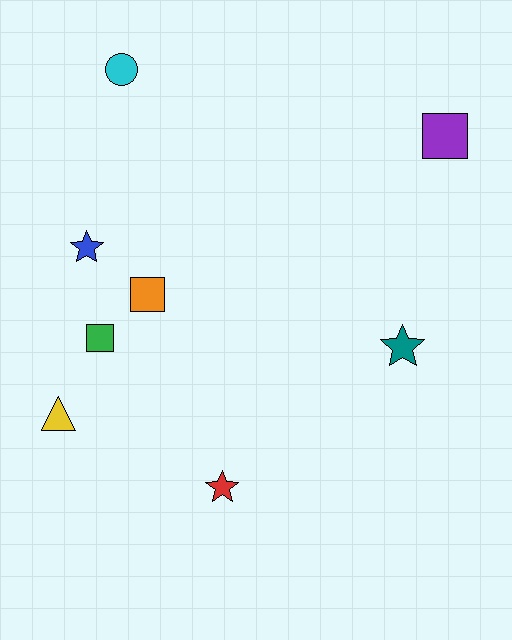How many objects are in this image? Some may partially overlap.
There are 8 objects.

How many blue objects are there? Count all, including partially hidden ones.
There is 1 blue object.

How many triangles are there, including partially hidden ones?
There is 1 triangle.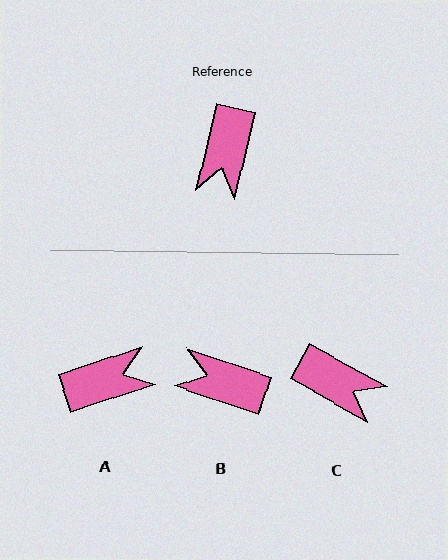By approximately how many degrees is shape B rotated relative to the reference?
Approximately 95 degrees clockwise.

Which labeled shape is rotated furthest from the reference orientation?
A, about 122 degrees away.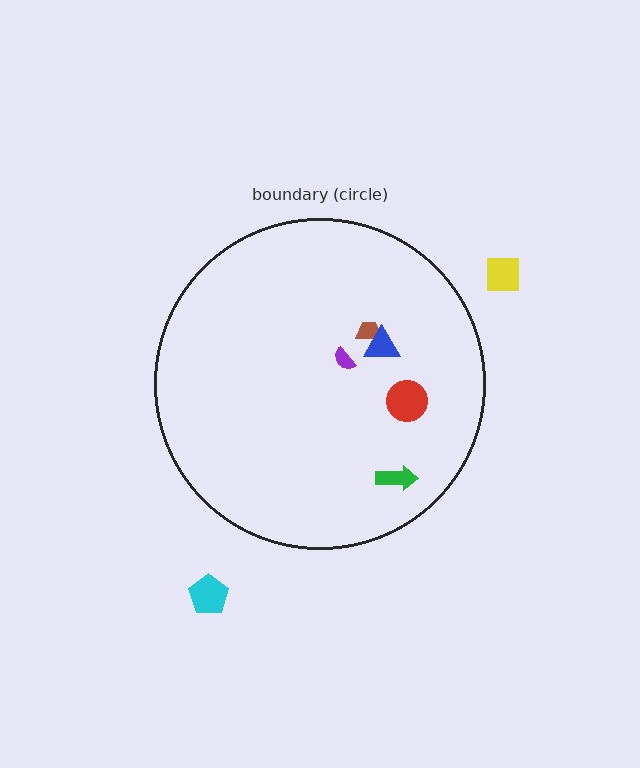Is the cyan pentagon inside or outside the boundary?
Outside.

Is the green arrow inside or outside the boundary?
Inside.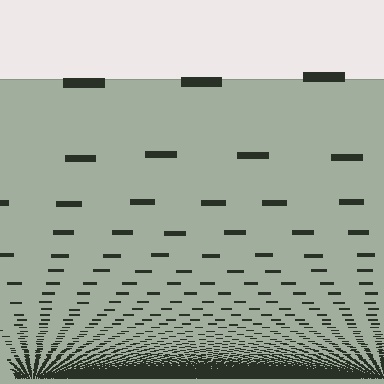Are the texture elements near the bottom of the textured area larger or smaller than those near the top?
Smaller. The gradient is inverted — elements near the bottom are smaller and denser.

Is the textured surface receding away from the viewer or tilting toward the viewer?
The surface appears to tilt toward the viewer. Texture elements get larger and sparser toward the top.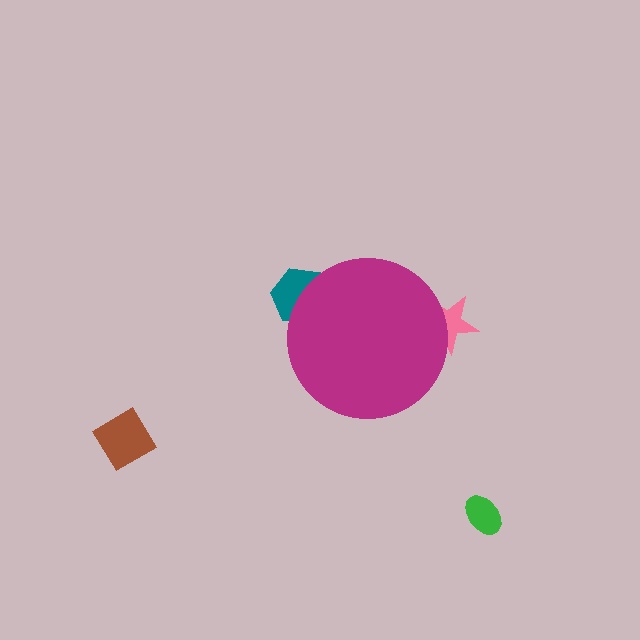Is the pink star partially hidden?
Yes, the pink star is partially hidden behind the magenta circle.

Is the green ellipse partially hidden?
No, the green ellipse is fully visible.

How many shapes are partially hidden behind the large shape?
2 shapes are partially hidden.